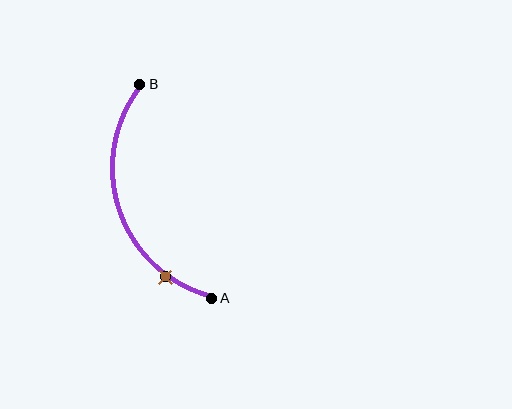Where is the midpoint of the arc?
The arc midpoint is the point on the curve farthest from the straight line joining A and B. It sits to the left of that line.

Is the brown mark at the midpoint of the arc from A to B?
No. The brown mark lies on the arc but is closer to endpoint A. The arc midpoint would be at the point on the curve equidistant along the arc from both A and B.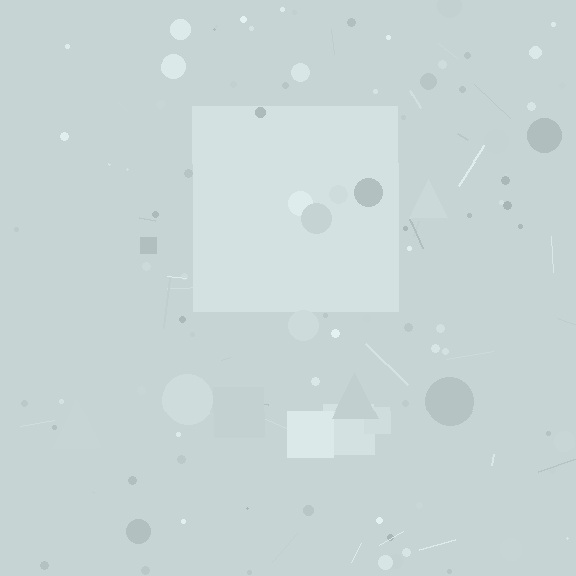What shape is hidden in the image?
A square is hidden in the image.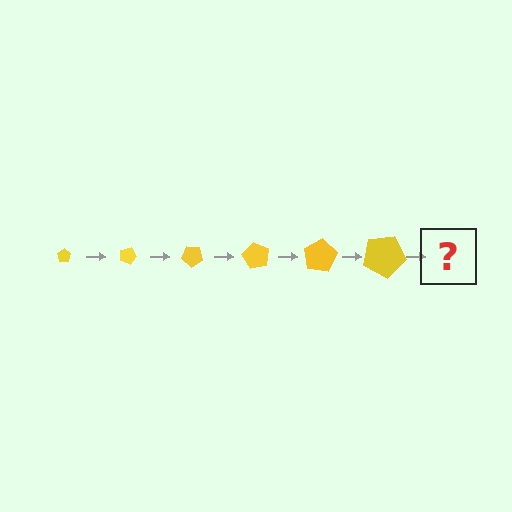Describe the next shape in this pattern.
It should be a pentagon, larger than the previous one and rotated 120 degrees from the start.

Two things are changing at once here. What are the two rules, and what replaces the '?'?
The two rules are that the pentagon grows larger each step and it rotates 20 degrees each step. The '?' should be a pentagon, larger than the previous one and rotated 120 degrees from the start.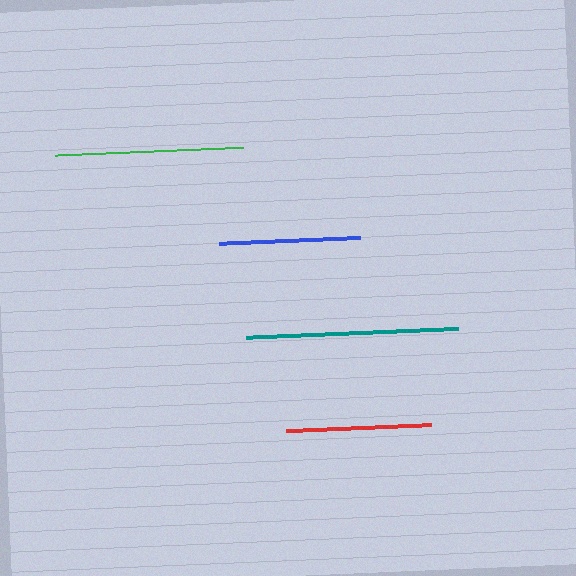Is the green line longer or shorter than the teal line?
The teal line is longer than the green line.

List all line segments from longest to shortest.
From longest to shortest: teal, green, red, blue.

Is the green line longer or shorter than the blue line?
The green line is longer than the blue line.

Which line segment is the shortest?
The blue line is the shortest at approximately 141 pixels.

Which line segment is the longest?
The teal line is the longest at approximately 212 pixels.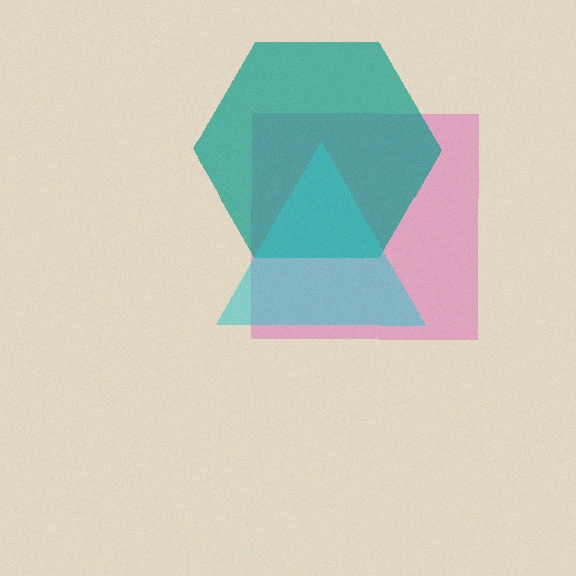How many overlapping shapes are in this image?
There are 3 overlapping shapes in the image.